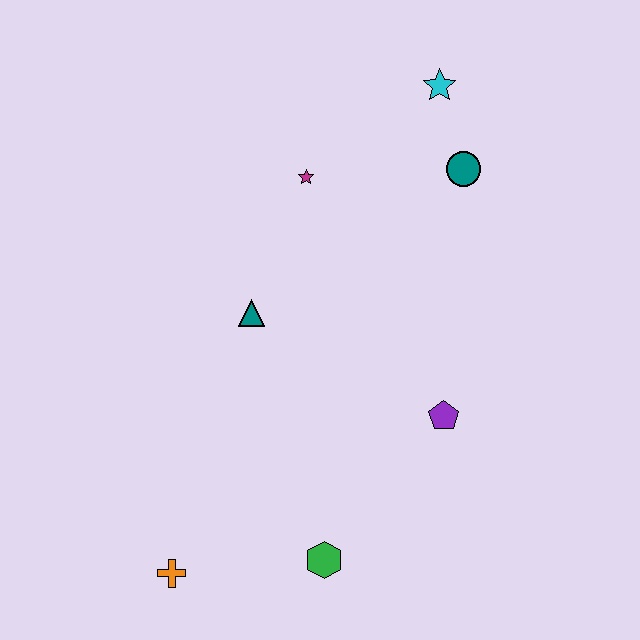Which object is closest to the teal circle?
The cyan star is closest to the teal circle.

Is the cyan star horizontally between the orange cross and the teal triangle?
No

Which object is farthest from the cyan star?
The orange cross is farthest from the cyan star.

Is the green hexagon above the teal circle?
No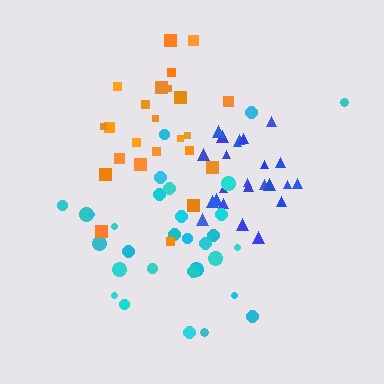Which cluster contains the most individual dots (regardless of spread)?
Cyan (32).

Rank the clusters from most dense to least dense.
blue, orange, cyan.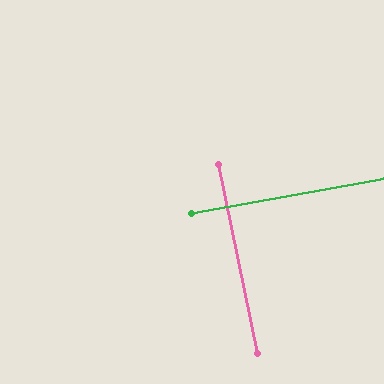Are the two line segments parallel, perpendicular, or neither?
Perpendicular — they meet at approximately 89°.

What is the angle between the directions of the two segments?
Approximately 89 degrees.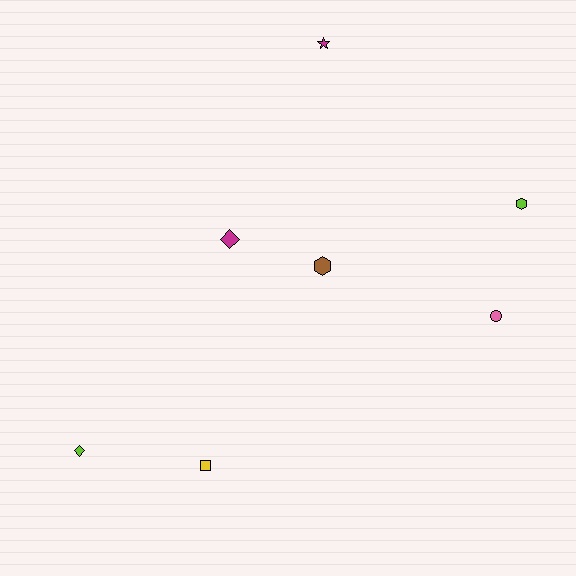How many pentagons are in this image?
There are no pentagons.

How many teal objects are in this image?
There are no teal objects.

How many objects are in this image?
There are 7 objects.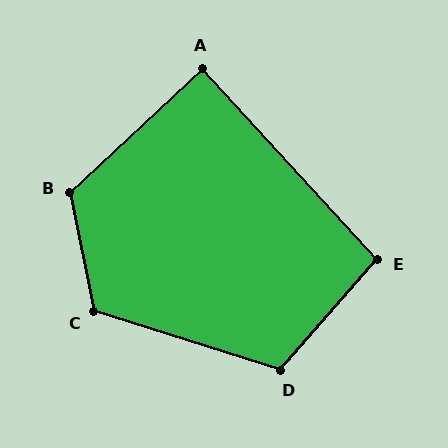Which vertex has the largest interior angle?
B, at approximately 122 degrees.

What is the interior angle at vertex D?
Approximately 114 degrees (obtuse).